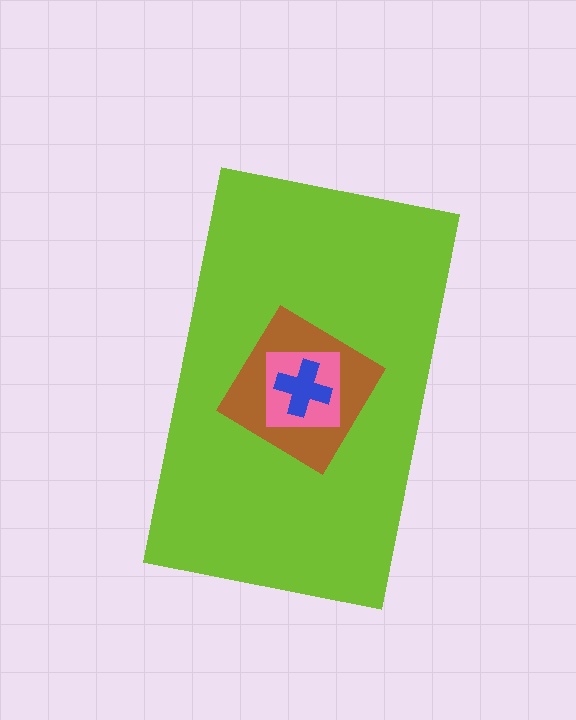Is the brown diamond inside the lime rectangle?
Yes.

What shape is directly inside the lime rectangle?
The brown diamond.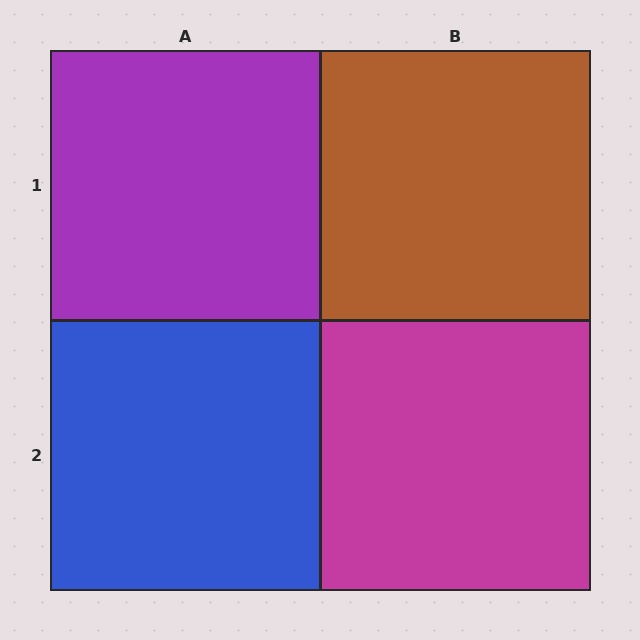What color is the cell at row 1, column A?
Purple.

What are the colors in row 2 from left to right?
Blue, magenta.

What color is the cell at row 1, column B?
Brown.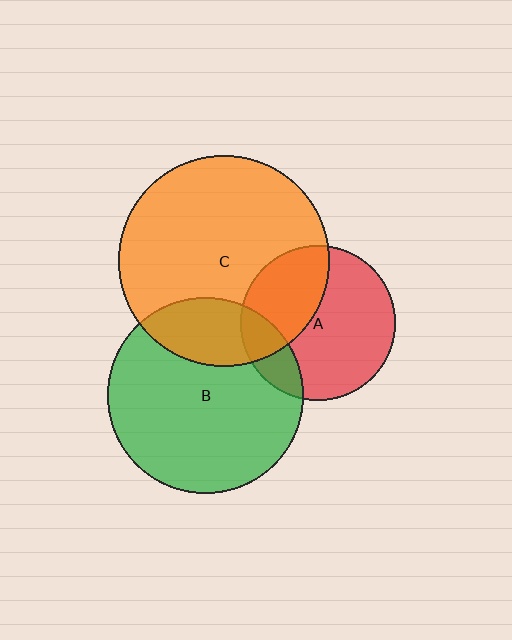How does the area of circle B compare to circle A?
Approximately 1.6 times.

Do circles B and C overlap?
Yes.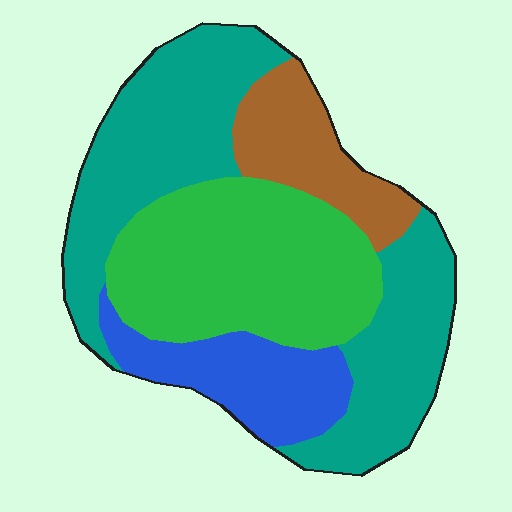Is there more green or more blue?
Green.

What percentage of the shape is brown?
Brown takes up about one eighth (1/8) of the shape.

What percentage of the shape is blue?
Blue takes up about one eighth (1/8) of the shape.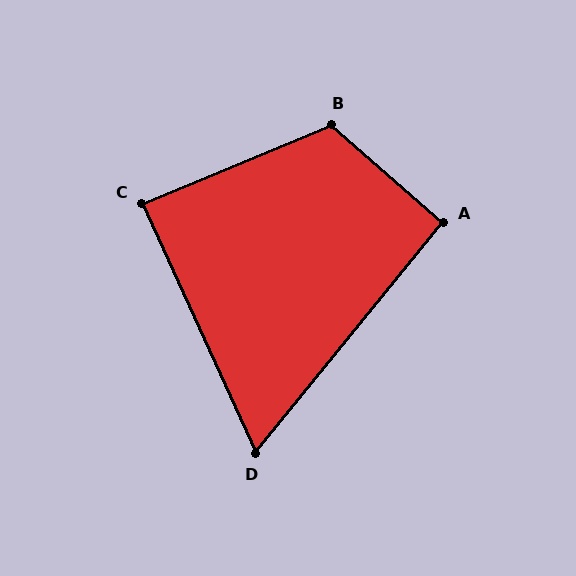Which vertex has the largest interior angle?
B, at approximately 116 degrees.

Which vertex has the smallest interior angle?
D, at approximately 64 degrees.